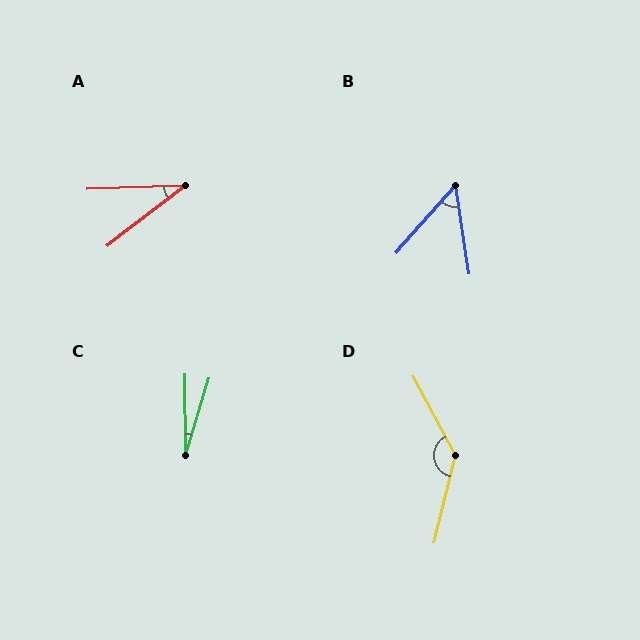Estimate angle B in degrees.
Approximately 50 degrees.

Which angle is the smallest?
C, at approximately 17 degrees.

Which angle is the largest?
D, at approximately 138 degrees.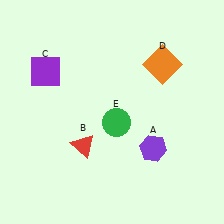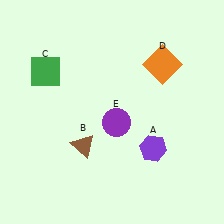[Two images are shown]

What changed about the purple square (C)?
In Image 1, C is purple. In Image 2, it changed to green.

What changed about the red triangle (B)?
In Image 1, B is red. In Image 2, it changed to brown.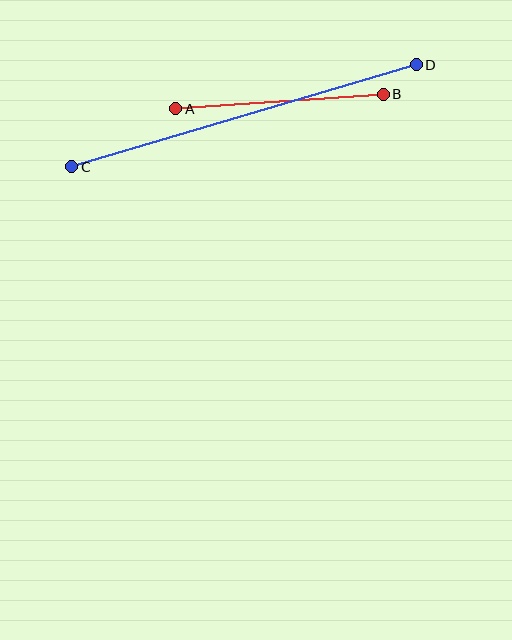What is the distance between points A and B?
The distance is approximately 208 pixels.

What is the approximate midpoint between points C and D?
The midpoint is at approximately (244, 116) pixels.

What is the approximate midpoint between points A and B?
The midpoint is at approximately (279, 101) pixels.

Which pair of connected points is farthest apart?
Points C and D are farthest apart.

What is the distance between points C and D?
The distance is approximately 359 pixels.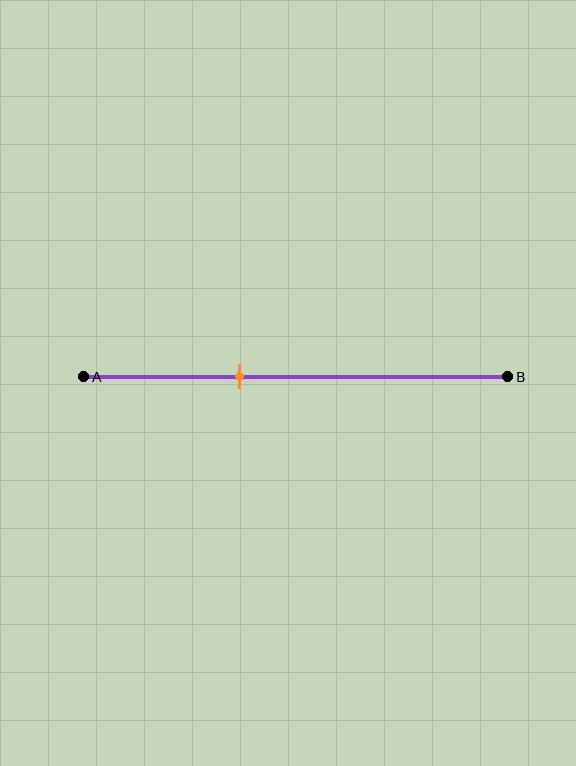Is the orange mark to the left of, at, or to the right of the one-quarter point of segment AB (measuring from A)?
The orange mark is to the right of the one-quarter point of segment AB.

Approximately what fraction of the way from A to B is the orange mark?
The orange mark is approximately 35% of the way from A to B.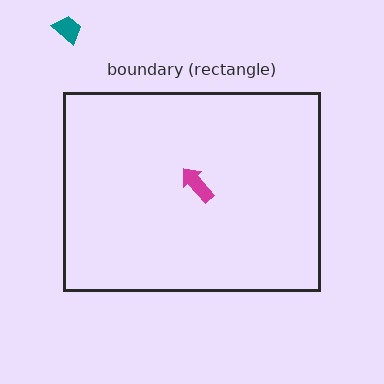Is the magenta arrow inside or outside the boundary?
Inside.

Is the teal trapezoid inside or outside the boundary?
Outside.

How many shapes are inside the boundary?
1 inside, 1 outside.